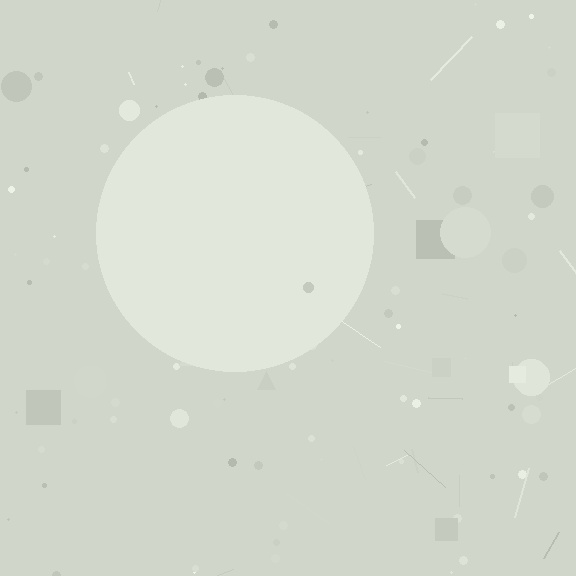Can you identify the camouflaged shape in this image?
The camouflaged shape is a circle.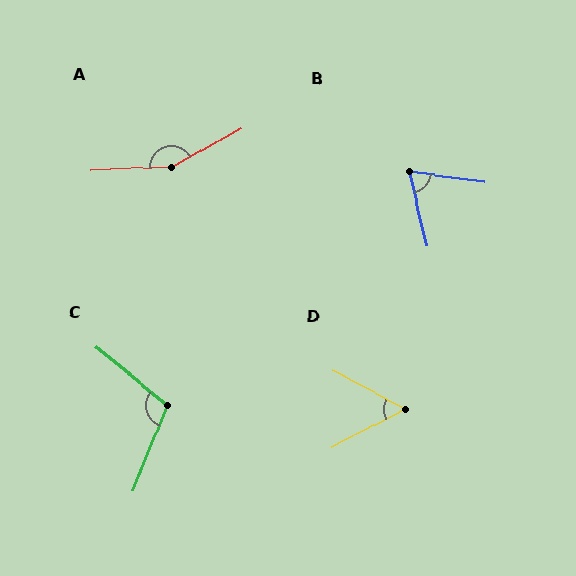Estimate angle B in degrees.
Approximately 69 degrees.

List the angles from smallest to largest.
D (56°), B (69°), C (108°), A (153°).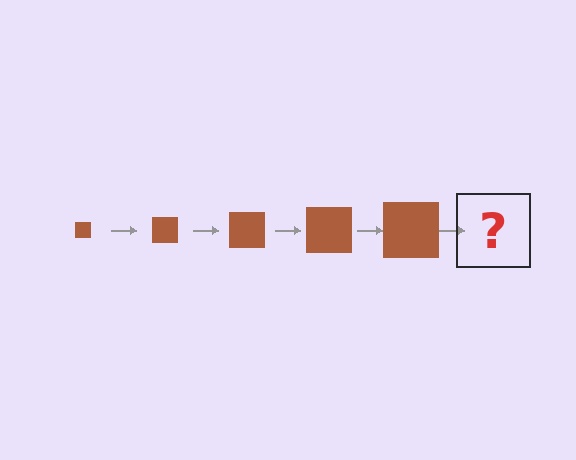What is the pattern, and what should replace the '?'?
The pattern is that the square gets progressively larger each step. The '?' should be a brown square, larger than the previous one.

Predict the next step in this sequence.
The next step is a brown square, larger than the previous one.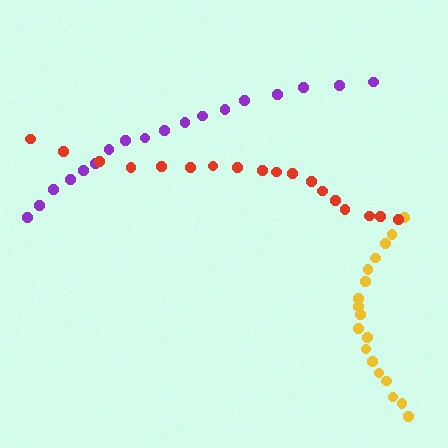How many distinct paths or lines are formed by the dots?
There are 3 distinct paths.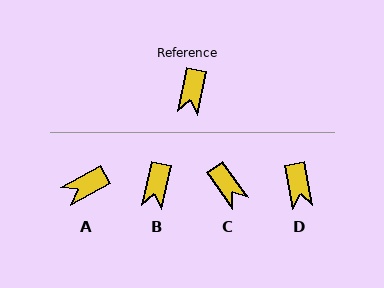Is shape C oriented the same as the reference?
No, it is off by about 47 degrees.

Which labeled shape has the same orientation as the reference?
B.